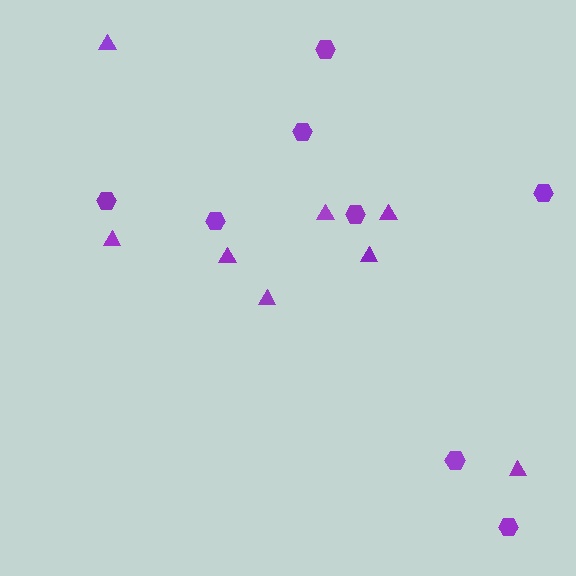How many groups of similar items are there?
There are 2 groups: one group of hexagons (8) and one group of triangles (8).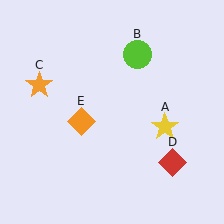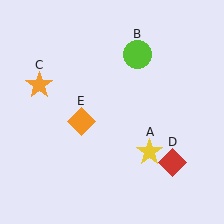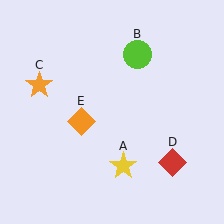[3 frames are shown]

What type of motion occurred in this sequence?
The yellow star (object A) rotated clockwise around the center of the scene.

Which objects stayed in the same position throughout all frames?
Lime circle (object B) and orange star (object C) and red diamond (object D) and orange diamond (object E) remained stationary.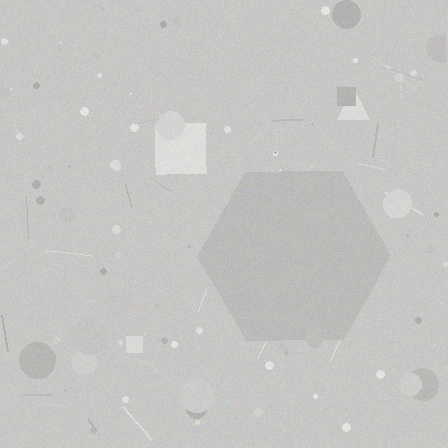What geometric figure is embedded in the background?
A hexagon is embedded in the background.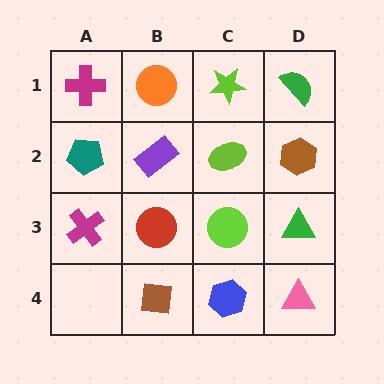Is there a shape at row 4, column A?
No, that cell is empty.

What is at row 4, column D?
A pink triangle.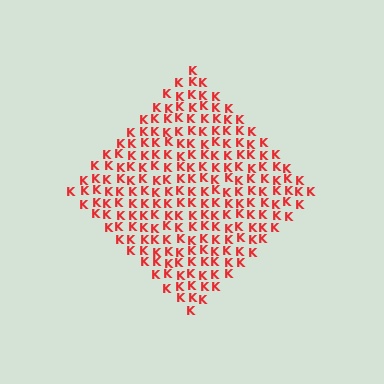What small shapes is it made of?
It is made of small letter K's.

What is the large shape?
The large shape is a diamond.